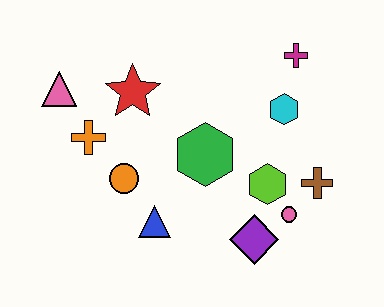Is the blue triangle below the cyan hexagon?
Yes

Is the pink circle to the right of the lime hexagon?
Yes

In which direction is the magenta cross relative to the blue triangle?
The magenta cross is above the blue triangle.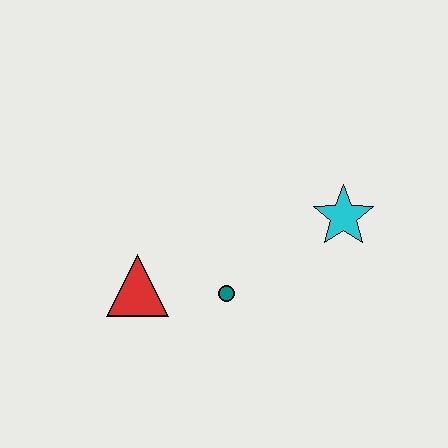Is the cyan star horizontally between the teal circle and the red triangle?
No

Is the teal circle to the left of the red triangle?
No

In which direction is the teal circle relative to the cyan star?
The teal circle is to the left of the cyan star.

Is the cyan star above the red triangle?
Yes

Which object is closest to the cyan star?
The teal circle is closest to the cyan star.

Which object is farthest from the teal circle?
The cyan star is farthest from the teal circle.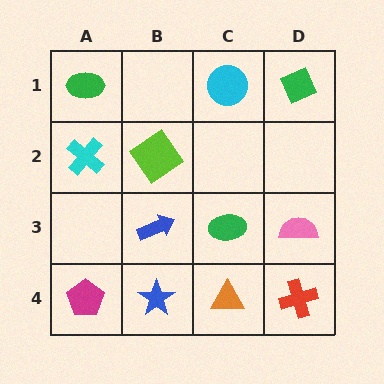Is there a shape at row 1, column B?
No, that cell is empty.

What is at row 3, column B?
A blue arrow.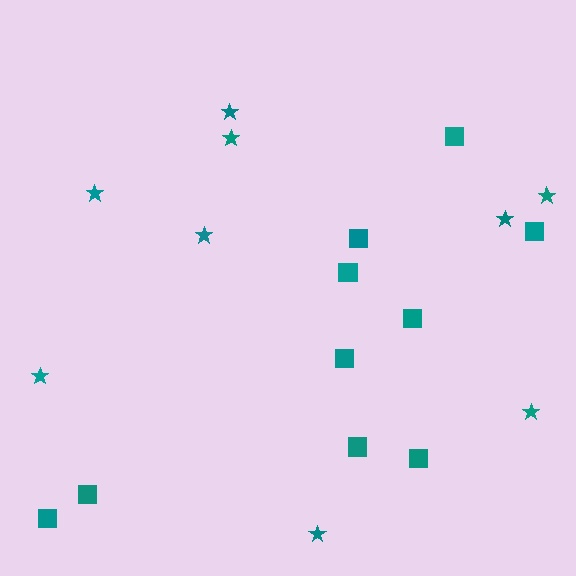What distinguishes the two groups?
There are 2 groups: one group of squares (10) and one group of stars (9).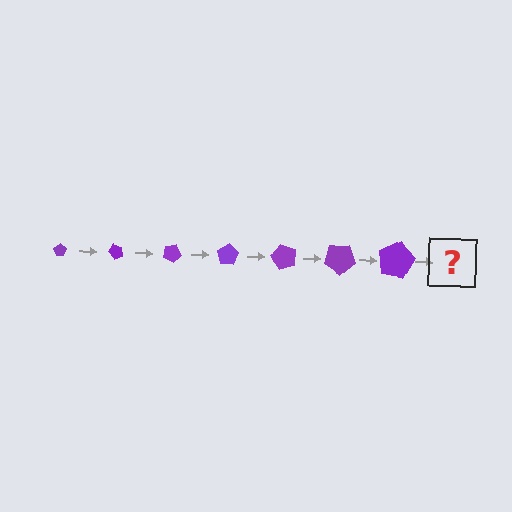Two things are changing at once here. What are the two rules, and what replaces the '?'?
The two rules are that the pentagon grows larger each step and it rotates 50 degrees each step. The '?' should be a pentagon, larger than the previous one and rotated 350 degrees from the start.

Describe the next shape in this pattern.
It should be a pentagon, larger than the previous one and rotated 350 degrees from the start.